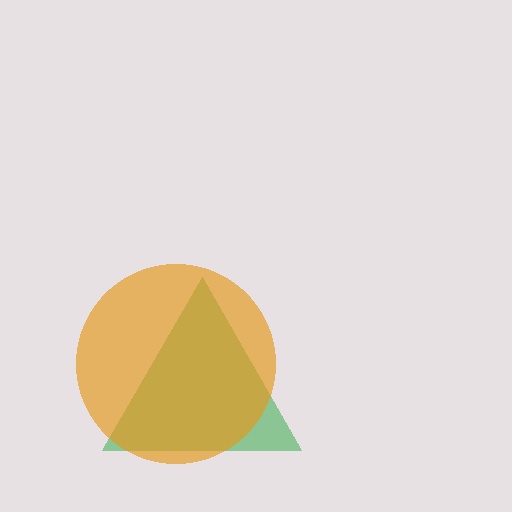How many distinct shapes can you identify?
There are 2 distinct shapes: a green triangle, an orange circle.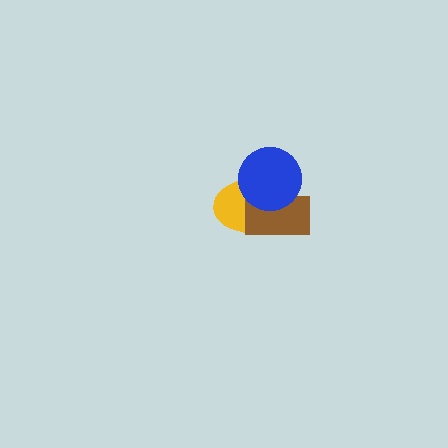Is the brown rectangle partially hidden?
Yes, it is partially covered by another shape.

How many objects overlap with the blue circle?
2 objects overlap with the blue circle.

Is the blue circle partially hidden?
No, no other shape covers it.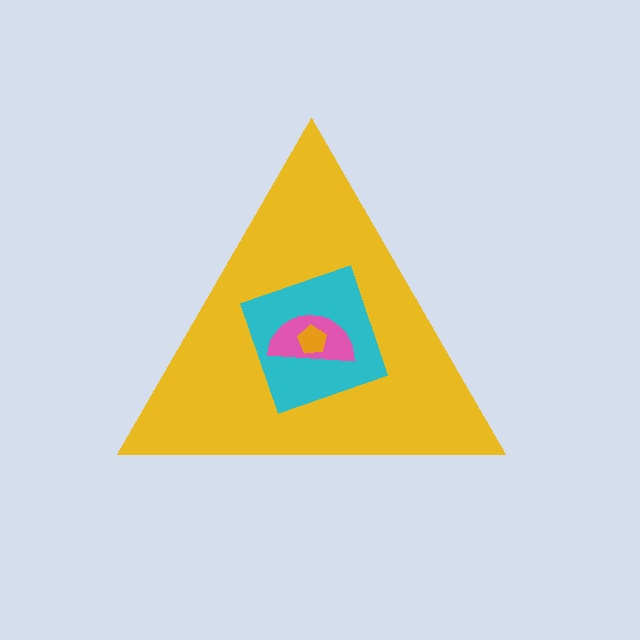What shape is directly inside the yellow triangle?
The cyan diamond.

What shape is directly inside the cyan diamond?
The pink semicircle.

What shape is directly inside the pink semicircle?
The orange pentagon.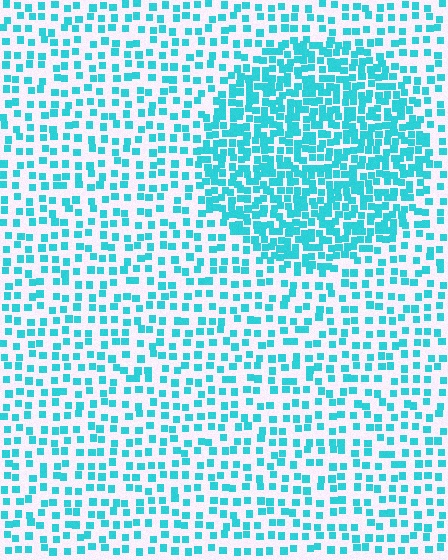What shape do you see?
I see a circle.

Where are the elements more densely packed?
The elements are more densely packed inside the circle boundary.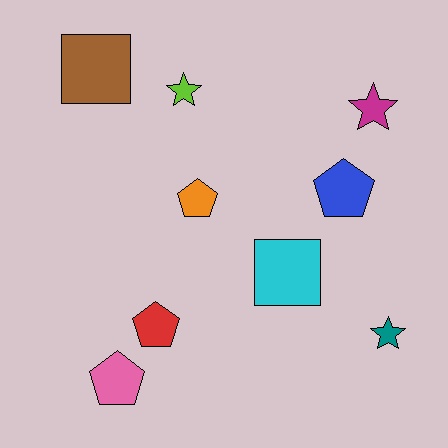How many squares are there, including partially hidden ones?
There are 2 squares.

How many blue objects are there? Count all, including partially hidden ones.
There is 1 blue object.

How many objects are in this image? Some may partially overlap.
There are 9 objects.